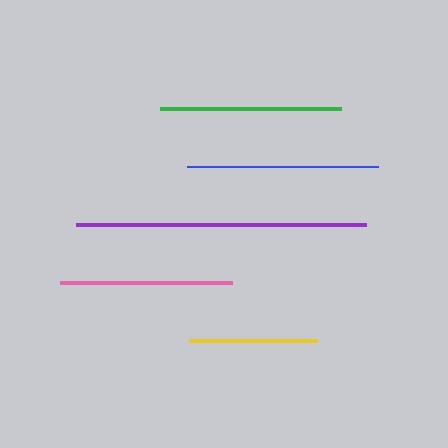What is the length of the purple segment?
The purple segment is approximately 290 pixels long.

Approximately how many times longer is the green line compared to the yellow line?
The green line is approximately 1.4 times the length of the yellow line.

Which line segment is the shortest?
The yellow line is the shortest at approximately 128 pixels.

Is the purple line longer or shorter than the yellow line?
The purple line is longer than the yellow line.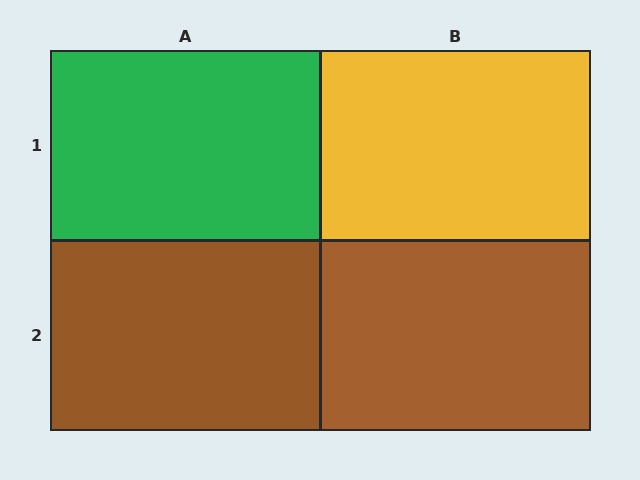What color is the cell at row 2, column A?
Brown.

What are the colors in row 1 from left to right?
Green, yellow.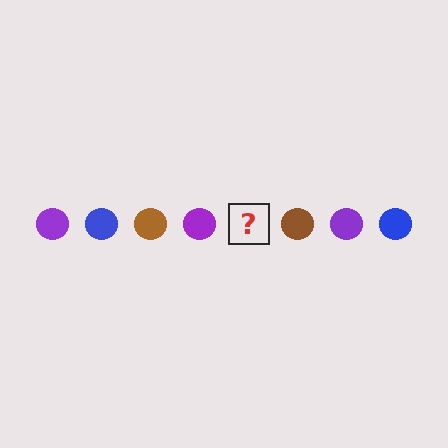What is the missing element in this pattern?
The missing element is a blue circle.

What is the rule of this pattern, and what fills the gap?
The rule is that the pattern cycles through purple, blue, brown circles. The gap should be filled with a blue circle.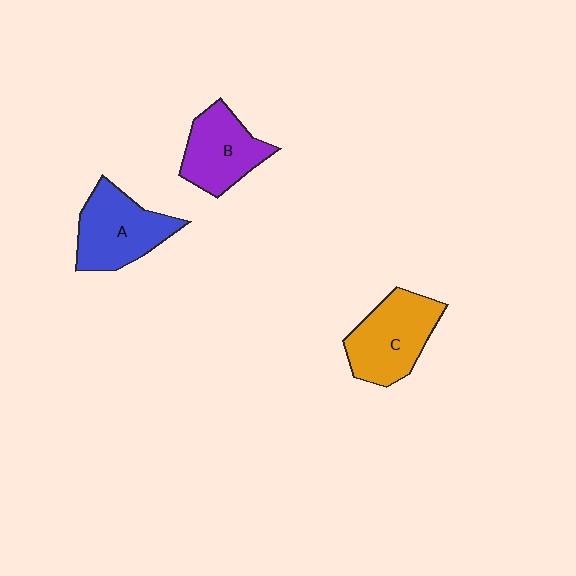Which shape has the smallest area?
Shape B (purple).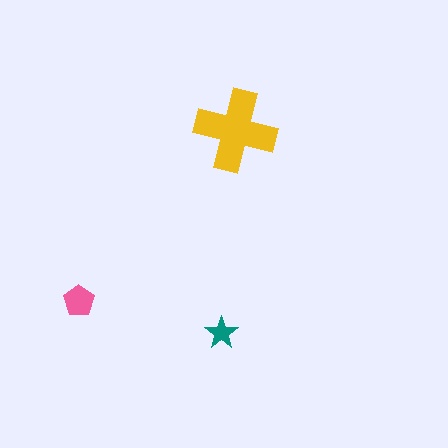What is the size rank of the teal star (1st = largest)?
3rd.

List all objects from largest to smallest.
The yellow cross, the pink pentagon, the teal star.